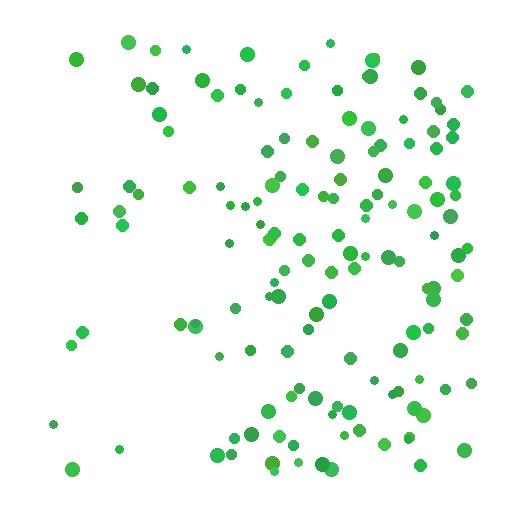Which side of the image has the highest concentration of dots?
The right.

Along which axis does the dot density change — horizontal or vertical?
Horizontal.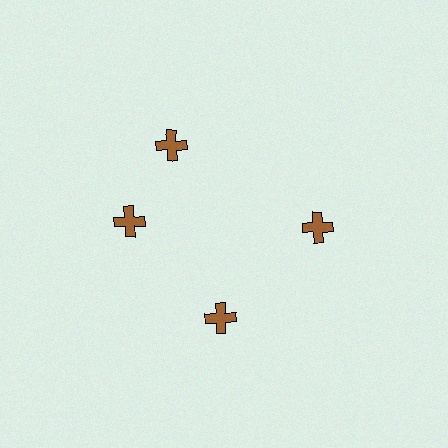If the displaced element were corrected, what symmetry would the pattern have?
It would have 4-fold rotational symmetry — the pattern would map onto itself every 90 degrees.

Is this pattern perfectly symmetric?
No. The 4 brown crosses are arranged in a ring, but one element near the 12 o'clock position is rotated out of alignment along the ring, breaking the 4-fold rotational symmetry.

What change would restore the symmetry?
The symmetry would be restored by rotating it back into even spacing with its neighbors so that all 4 crosses sit at equal angles and equal distance from the center.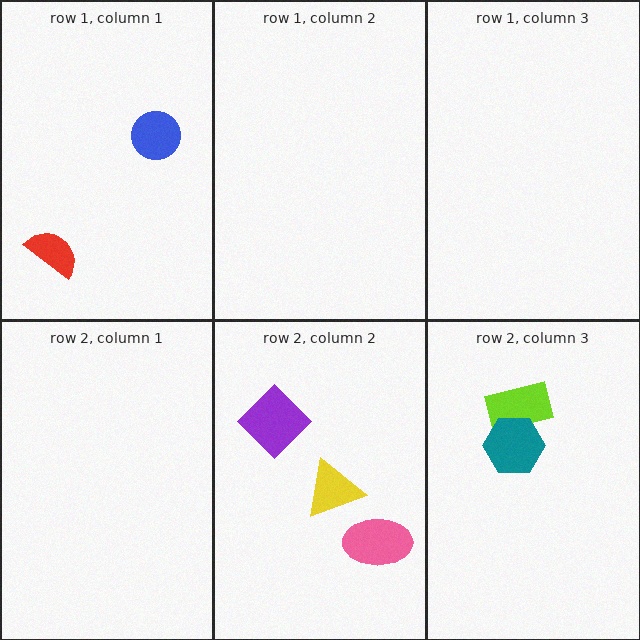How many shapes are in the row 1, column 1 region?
2.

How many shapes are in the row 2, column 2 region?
3.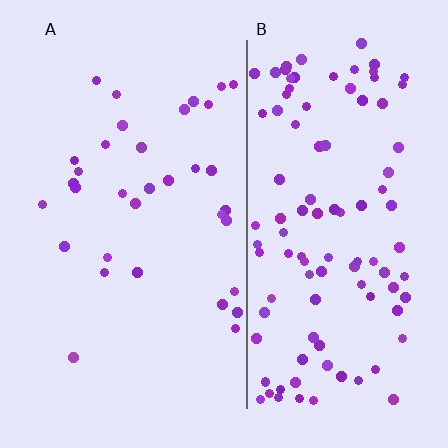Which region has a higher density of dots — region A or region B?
B (the right).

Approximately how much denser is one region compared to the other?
Approximately 3.2× — region B over region A.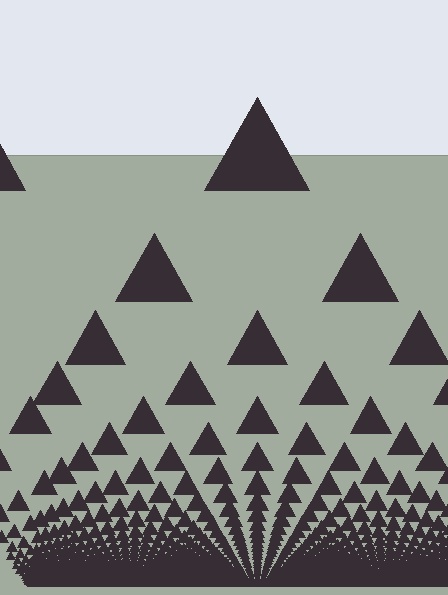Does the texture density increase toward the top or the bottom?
Density increases toward the bottom.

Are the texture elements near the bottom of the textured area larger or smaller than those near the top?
Smaller. The gradient is inverted — elements near the bottom are smaller and denser.